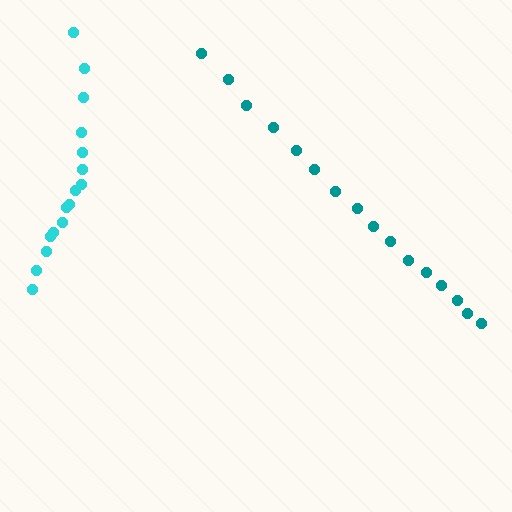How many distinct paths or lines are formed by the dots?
There are 2 distinct paths.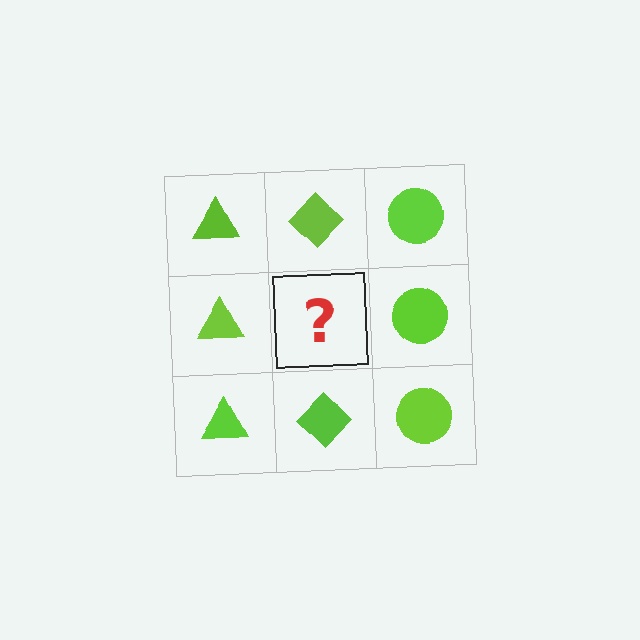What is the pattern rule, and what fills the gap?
The rule is that each column has a consistent shape. The gap should be filled with a lime diamond.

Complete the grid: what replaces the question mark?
The question mark should be replaced with a lime diamond.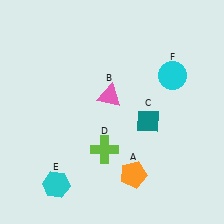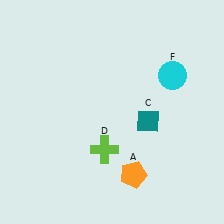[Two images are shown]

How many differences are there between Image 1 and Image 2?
There are 2 differences between the two images.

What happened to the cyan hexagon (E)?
The cyan hexagon (E) was removed in Image 2. It was in the bottom-left area of Image 1.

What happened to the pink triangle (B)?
The pink triangle (B) was removed in Image 2. It was in the top-left area of Image 1.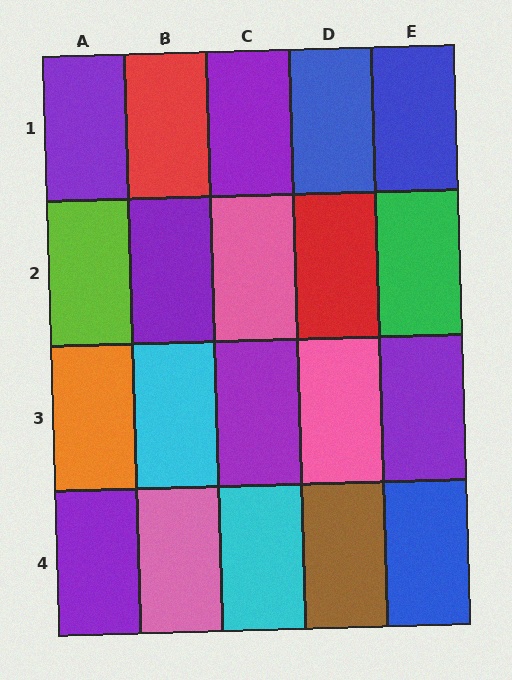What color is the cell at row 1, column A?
Purple.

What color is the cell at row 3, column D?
Pink.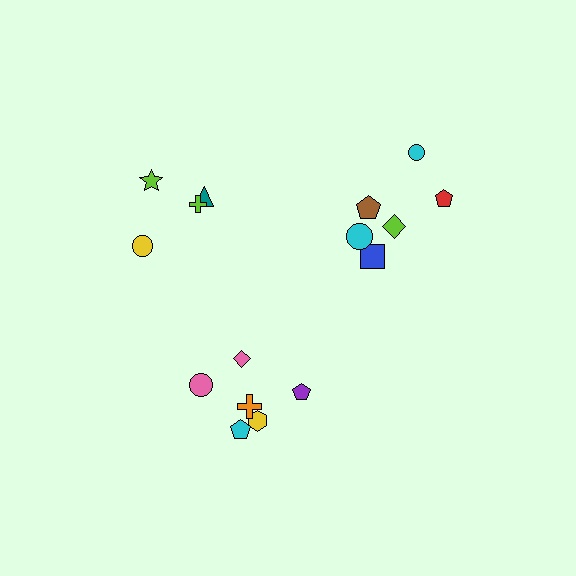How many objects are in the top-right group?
There are 6 objects.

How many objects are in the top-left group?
There are 4 objects.